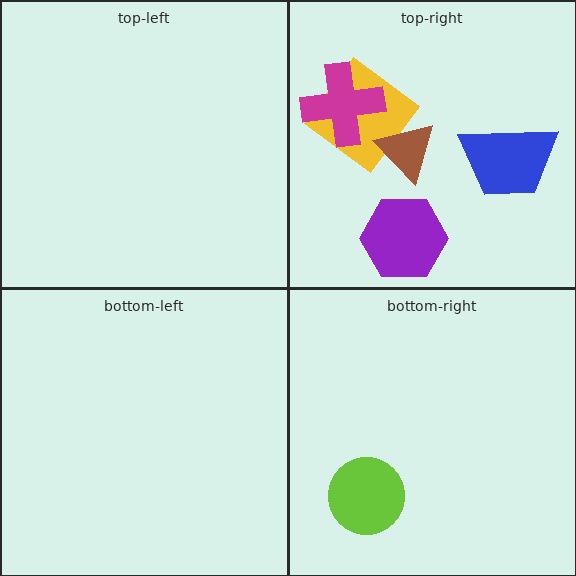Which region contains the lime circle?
The bottom-right region.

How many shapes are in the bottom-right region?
1.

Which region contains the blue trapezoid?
The top-right region.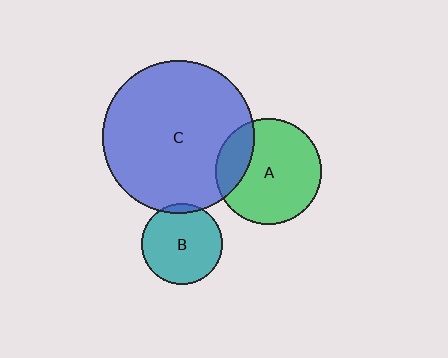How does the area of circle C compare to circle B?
Approximately 3.5 times.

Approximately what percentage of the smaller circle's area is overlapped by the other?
Approximately 20%.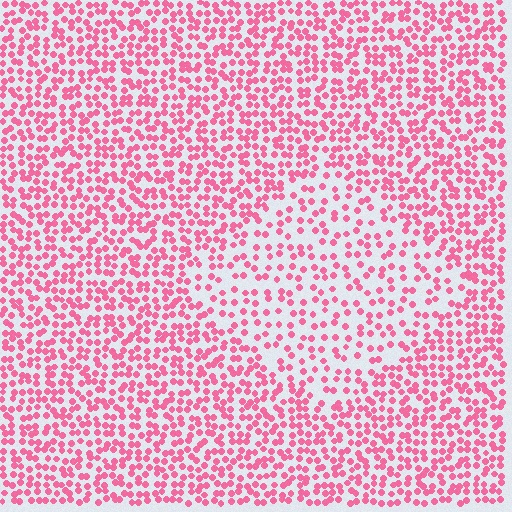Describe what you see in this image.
The image contains small pink elements arranged at two different densities. A diamond-shaped region is visible where the elements are less densely packed than the surrounding area.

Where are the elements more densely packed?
The elements are more densely packed outside the diamond boundary.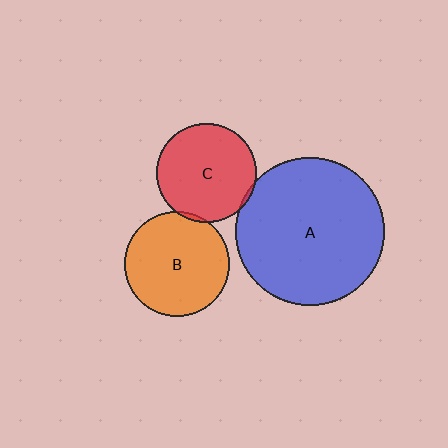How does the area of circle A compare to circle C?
Approximately 2.2 times.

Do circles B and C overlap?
Yes.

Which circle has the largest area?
Circle A (blue).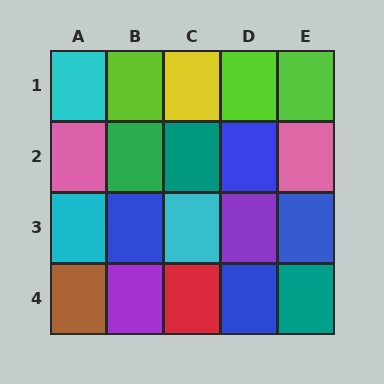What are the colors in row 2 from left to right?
Pink, green, teal, blue, pink.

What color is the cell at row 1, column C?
Yellow.